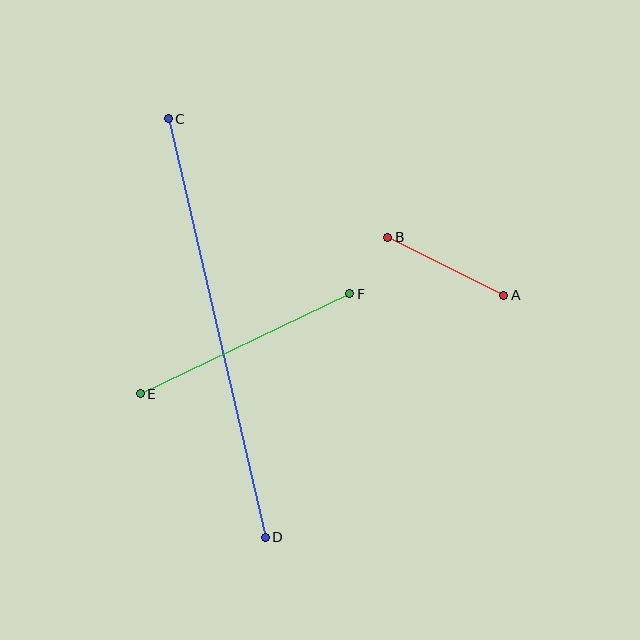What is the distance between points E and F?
The distance is approximately 232 pixels.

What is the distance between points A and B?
The distance is approximately 129 pixels.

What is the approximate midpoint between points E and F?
The midpoint is at approximately (245, 344) pixels.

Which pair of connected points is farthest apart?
Points C and D are farthest apart.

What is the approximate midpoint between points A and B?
The midpoint is at approximately (446, 266) pixels.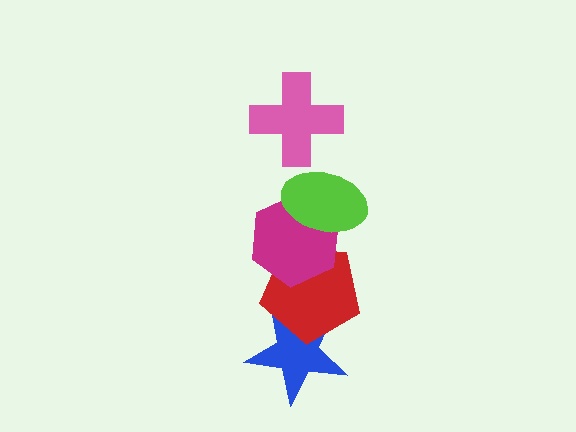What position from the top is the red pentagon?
The red pentagon is 4th from the top.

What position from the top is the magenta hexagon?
The magenta hexagon is 3rd from the top.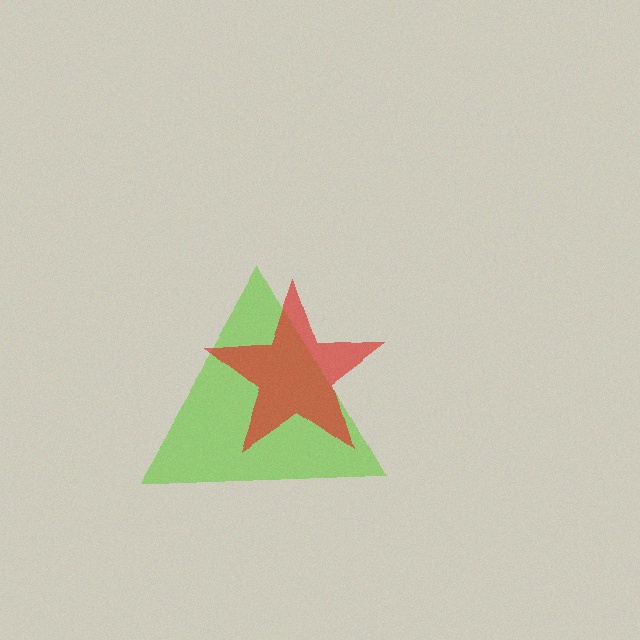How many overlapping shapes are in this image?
There are 2 overlapping shapes in the image.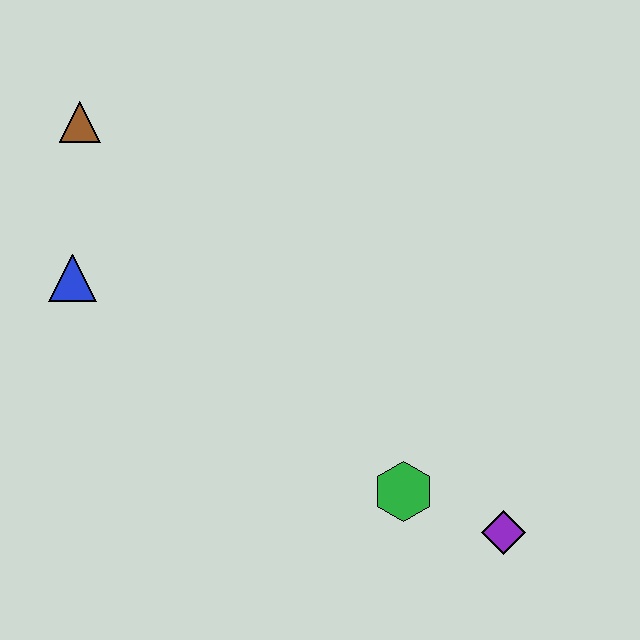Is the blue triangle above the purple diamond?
Yes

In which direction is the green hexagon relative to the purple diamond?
The green hexagon is to the left of the purple diamond.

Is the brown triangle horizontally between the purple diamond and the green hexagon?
No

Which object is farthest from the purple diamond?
The brown triangle is farthest from the purple diamond.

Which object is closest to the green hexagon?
The purple diamond is closest to the green hexagon.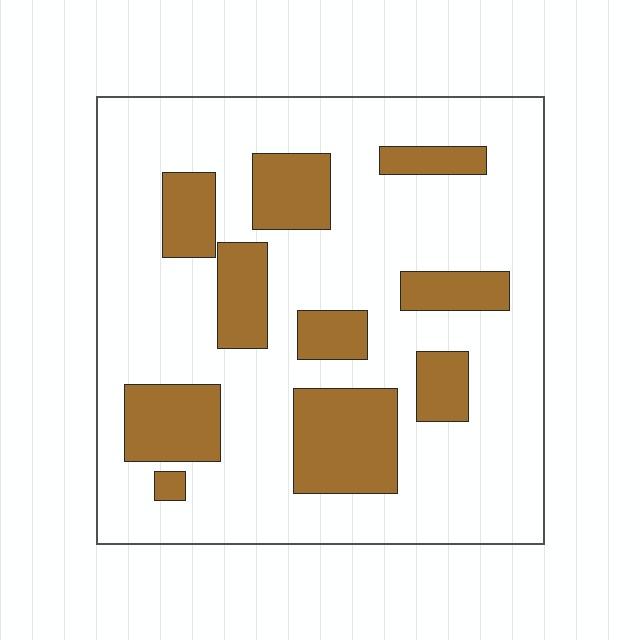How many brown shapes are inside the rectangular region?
10.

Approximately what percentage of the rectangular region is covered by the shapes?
Approximately 25%.